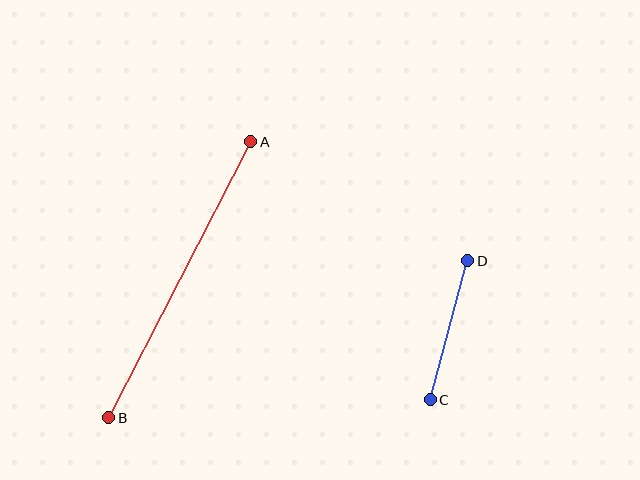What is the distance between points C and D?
The distance is approximately 144 pixels.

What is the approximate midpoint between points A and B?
The midpoint is at approximately (180, 280) pixels.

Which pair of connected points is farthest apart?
Points A and B are farthest apart.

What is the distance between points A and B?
The distance is approximately 310 pixels.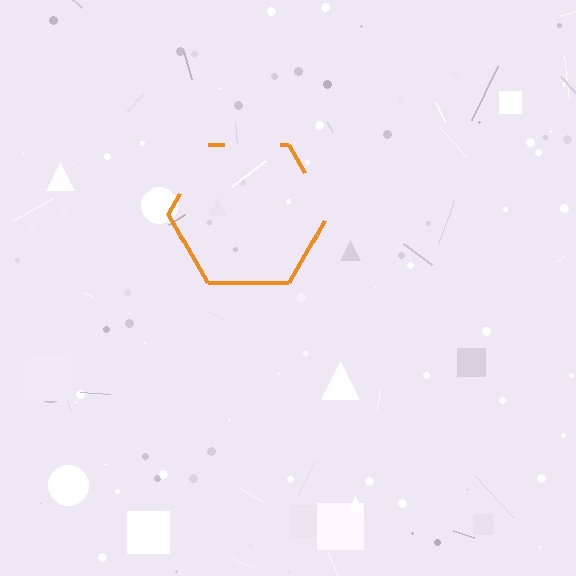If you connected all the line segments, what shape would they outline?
They would outline a hexagon.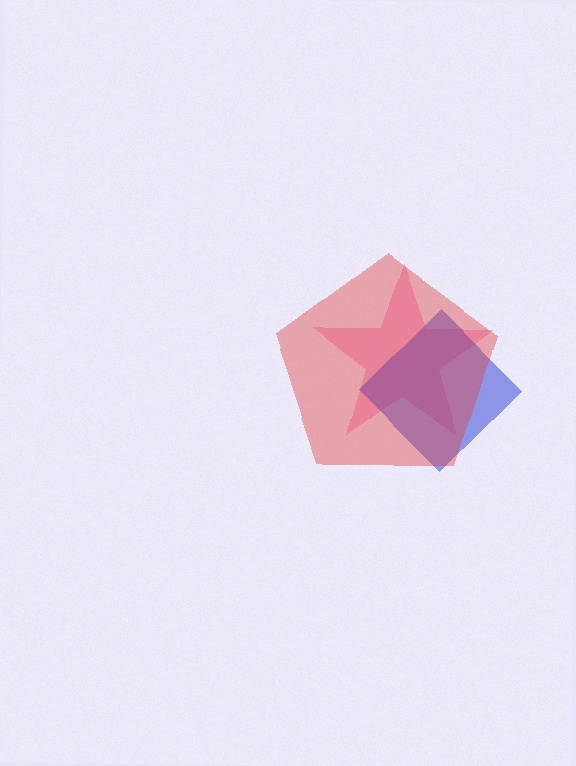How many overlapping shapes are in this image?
There are 3 overlapping shapes in the image.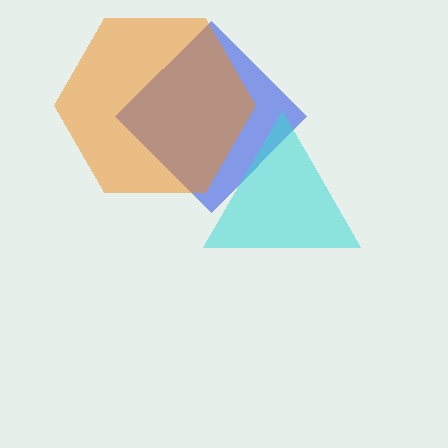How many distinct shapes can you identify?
There are 3 distinct shapes: a blue diamond, an orange hexagon, a cyan triangle.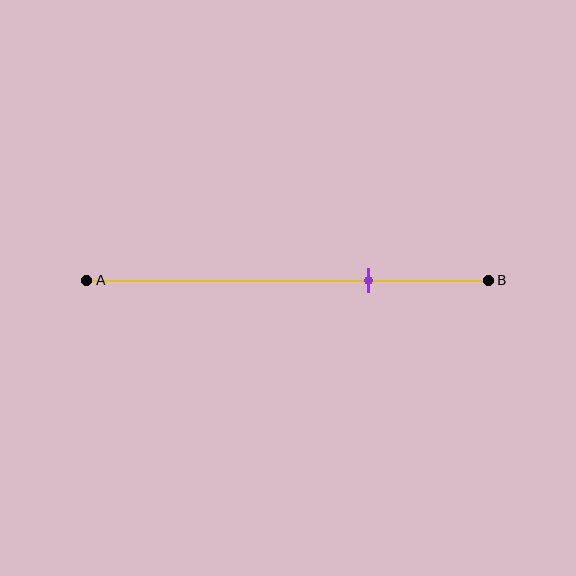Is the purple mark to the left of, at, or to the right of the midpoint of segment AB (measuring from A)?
The purple mark is to the right of the midpoint of segment AB.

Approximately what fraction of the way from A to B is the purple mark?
The purple mark is approximately 70% of the way from A to B.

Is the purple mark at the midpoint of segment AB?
No, the mark is at about 70% from A, not at the 50% midpoint.